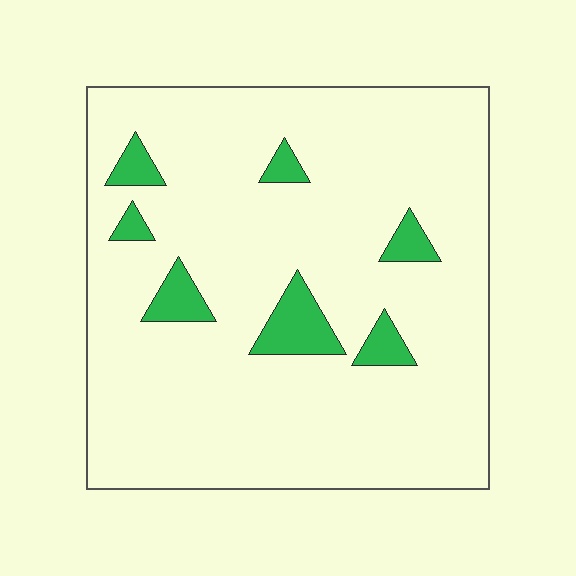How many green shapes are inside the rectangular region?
7.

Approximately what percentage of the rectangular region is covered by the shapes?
Approximately 10%.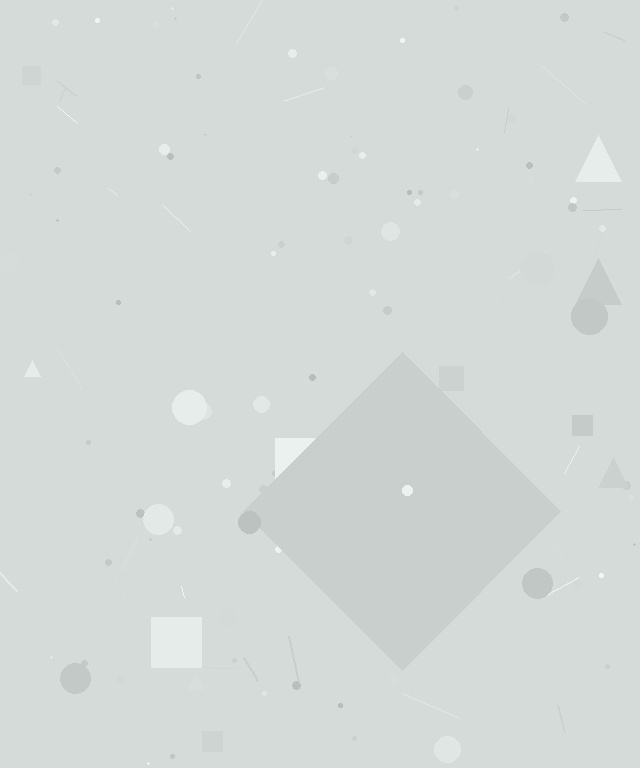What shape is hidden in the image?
A diamond is hidden in the image.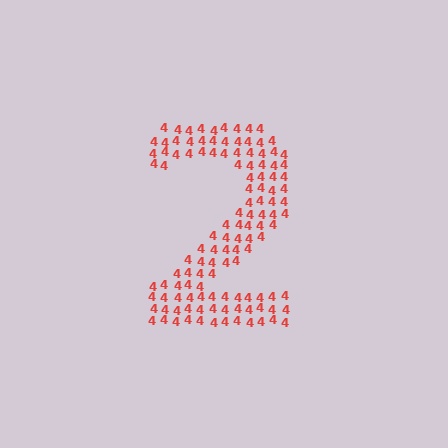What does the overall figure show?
The overall figure shows the digit 2.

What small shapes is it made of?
It is made of small digit 4's.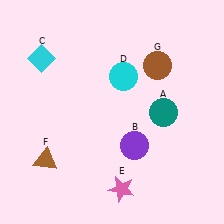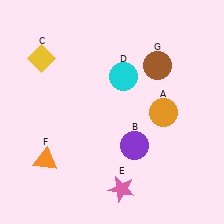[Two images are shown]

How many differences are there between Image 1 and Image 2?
There are 3 differences between the two images.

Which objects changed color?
A changed from teal to orange. C changed from cyan to yellow. F changed from brown to orange.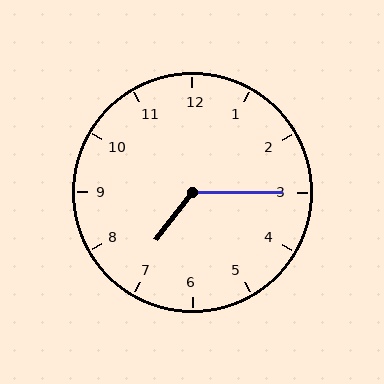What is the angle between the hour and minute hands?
Approximately 128 degrees.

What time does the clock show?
7:15.